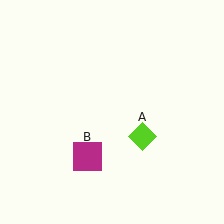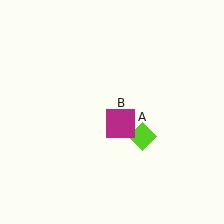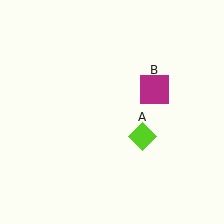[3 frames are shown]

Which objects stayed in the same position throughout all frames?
Lime diamond (object A) remained stationary.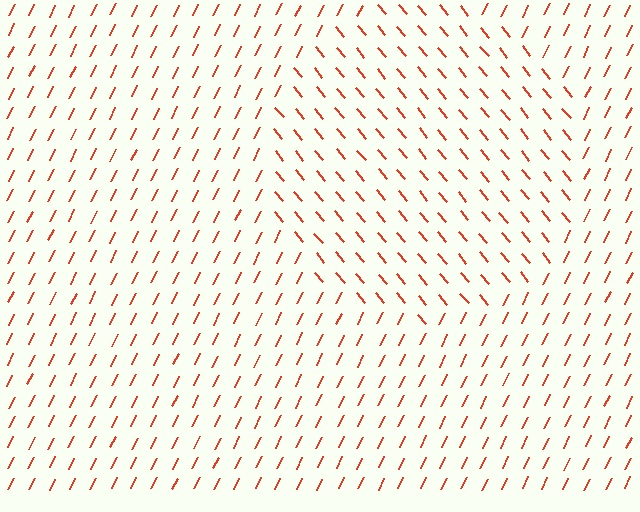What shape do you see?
I see a circle.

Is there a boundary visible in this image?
Yes, there is a texture boundary formed by a change in line orientation.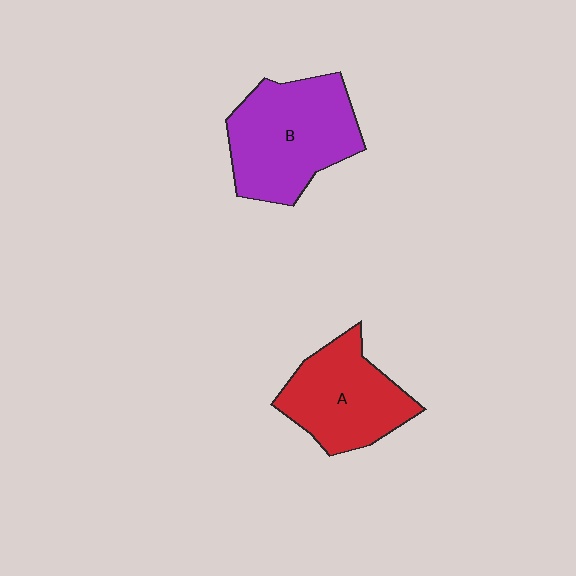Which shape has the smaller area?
Shape A (red).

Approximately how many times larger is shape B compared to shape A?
Approximately 1.3 times.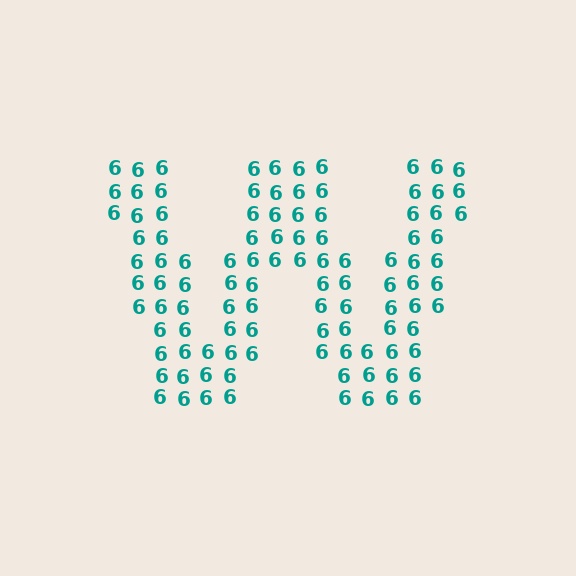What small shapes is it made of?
It is made of small digit 6's.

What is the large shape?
The large shape is the letter W.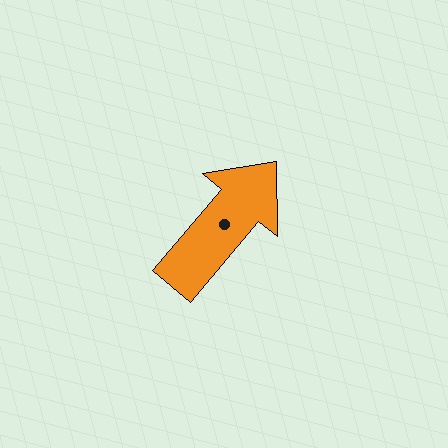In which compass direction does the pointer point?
Northeast.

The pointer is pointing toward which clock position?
Roughly 1 o'clock.